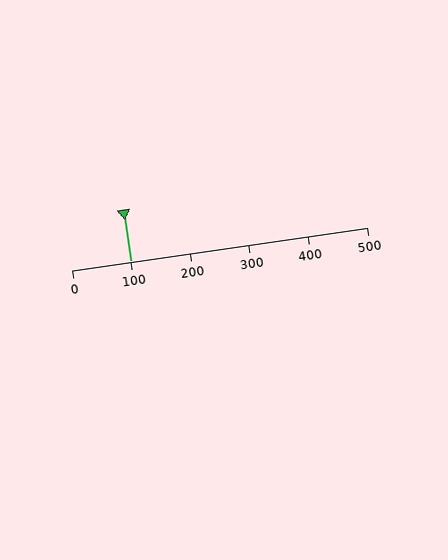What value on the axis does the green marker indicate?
The marker indicates approximately 100.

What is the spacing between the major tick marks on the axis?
The major ticks are spaced 100 apart.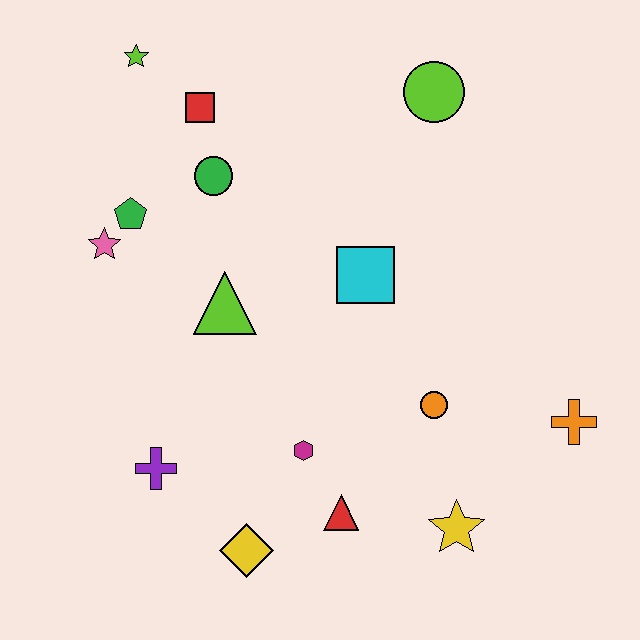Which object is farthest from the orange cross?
The lime star is farthest from the orange cross.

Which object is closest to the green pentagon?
The pink star is closest to the green pentagon.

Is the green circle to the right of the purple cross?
Yes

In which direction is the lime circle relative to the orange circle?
The lime circle is above the orange circle.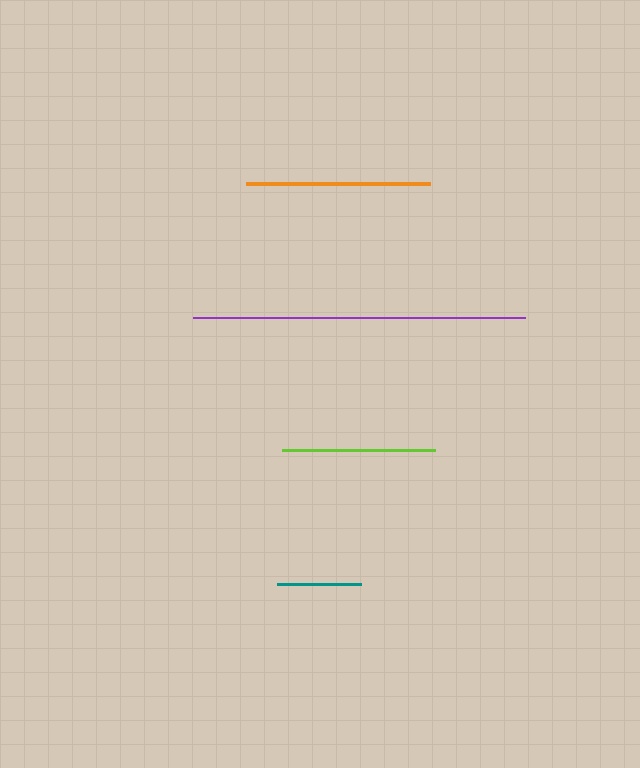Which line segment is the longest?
The purple line is the longest at approximately 331 pixels.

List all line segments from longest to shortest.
From longest to shortest: purple, orange, lime, teal.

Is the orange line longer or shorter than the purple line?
The purple line is longer than the orange line.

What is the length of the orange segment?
The orange segment is approximately 183 pixels long.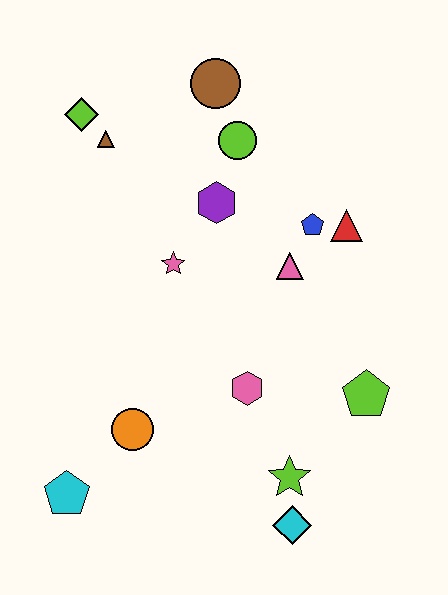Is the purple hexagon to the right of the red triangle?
No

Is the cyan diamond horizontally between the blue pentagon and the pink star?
Yes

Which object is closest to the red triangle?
The blue pentagon is closest to the red triangle.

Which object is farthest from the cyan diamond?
The lime diamond is farthest from the cyan diamond.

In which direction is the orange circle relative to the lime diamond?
The orange circle is below the lime diamond.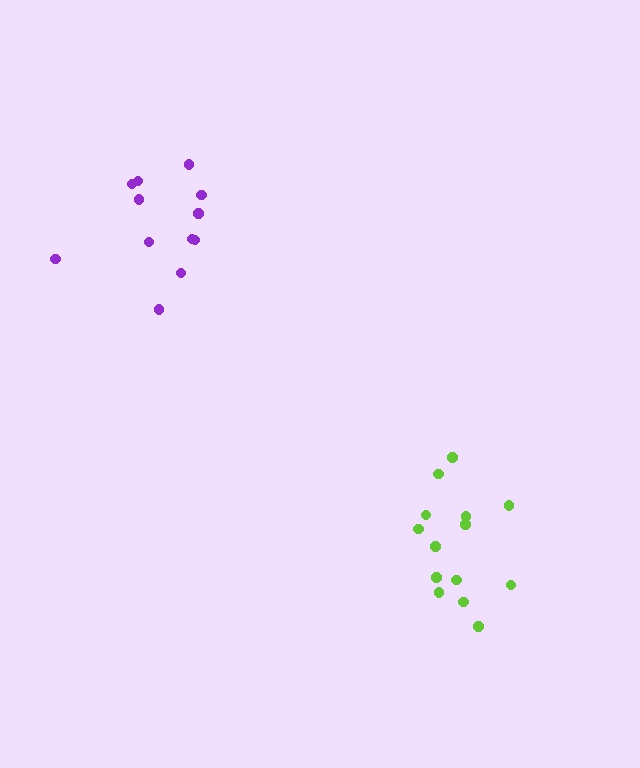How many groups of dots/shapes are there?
There are 2 groups.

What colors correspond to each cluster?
The clusters are colored: lime, purple.